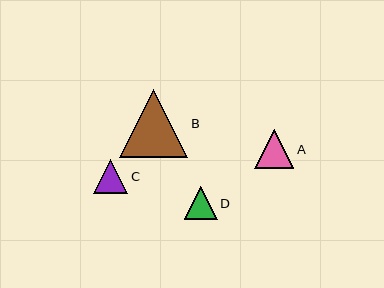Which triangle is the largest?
Triangle B is the largest with a size of approximately 68 pixels.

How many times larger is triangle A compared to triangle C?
Triangle A is approximately 1.1 times the size of triangle C.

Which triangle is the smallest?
Triangle D is the smallest with a size of approximately 33 pixels.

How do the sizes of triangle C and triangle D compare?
Triangle C and triangle D are approximately the same size.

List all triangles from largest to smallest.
From largest to smallest: B, A, C, D.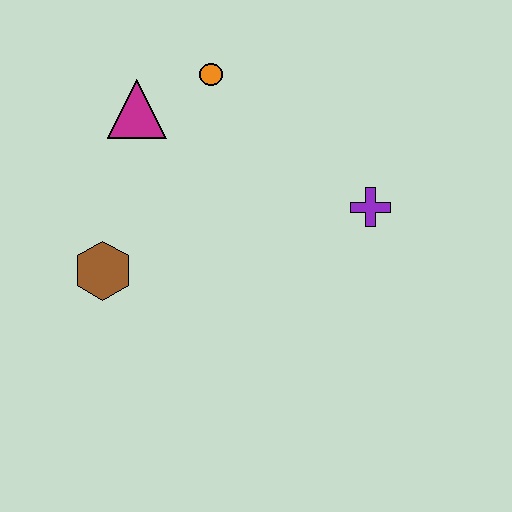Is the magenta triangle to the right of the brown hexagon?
Yes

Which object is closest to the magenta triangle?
The orange circle is closest to the magenta triangle.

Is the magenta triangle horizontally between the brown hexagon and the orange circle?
Yes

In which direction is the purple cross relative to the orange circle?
The purple cross is to the right of the orange circle.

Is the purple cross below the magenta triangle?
Yes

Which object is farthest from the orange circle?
The brown hexagon is farthest from the orange circle.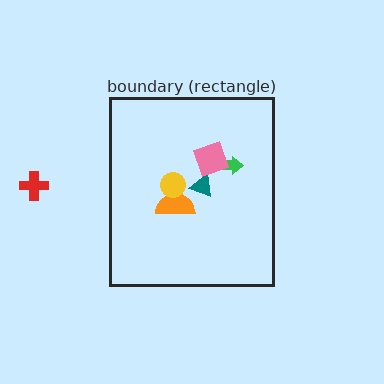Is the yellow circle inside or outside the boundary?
Inside.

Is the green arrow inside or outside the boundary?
Inside.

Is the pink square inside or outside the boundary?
Inside.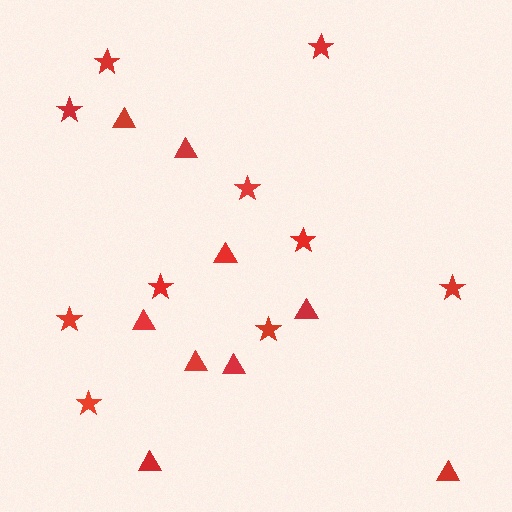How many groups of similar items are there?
There are 2 groups: one group of triangles (9) and one group of stars (10).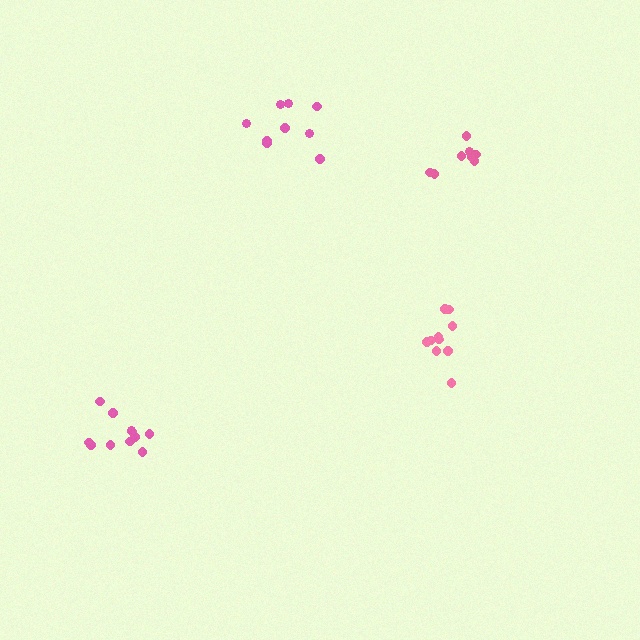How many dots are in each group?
Group 1: 10 dots, Group 2: 8 dots, Group 3: 11 dots, Group 4: 9 dots (38 total).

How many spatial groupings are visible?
There are 4 spatial groupings.